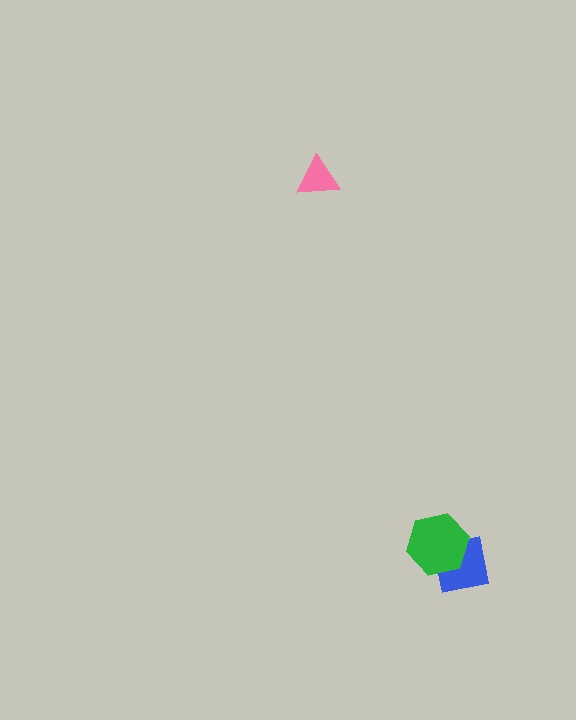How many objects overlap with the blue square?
1 object overlaps with the blue square.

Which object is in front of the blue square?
The green hexagon is in front of the blue square.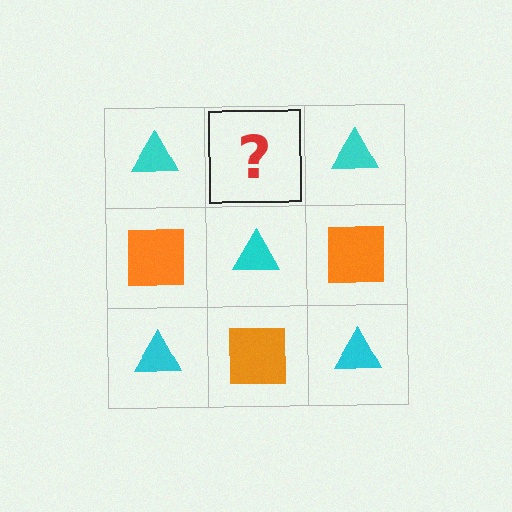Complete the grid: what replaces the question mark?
The question mark should be replaced with an orange square.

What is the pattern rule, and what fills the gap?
The rule is that it alternates cyan triangle and orange square in a checkerboard pattern. The gap should be filled with an orange square.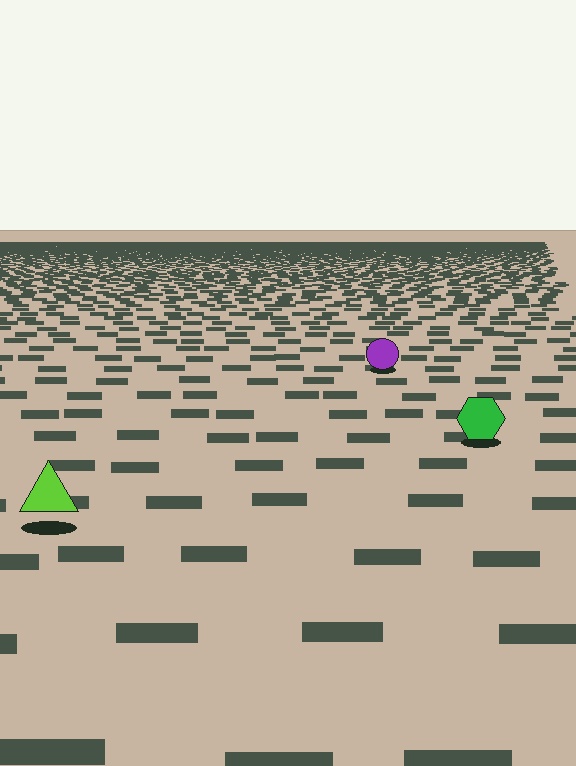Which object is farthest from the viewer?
The purple circle is farthest from the viewer. It appears smaller and the ground texture around it is denser.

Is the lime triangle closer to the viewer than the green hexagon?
Yes. The lime triangle is closer — you can tell from the texture gradient: the ground texture is coarser near it.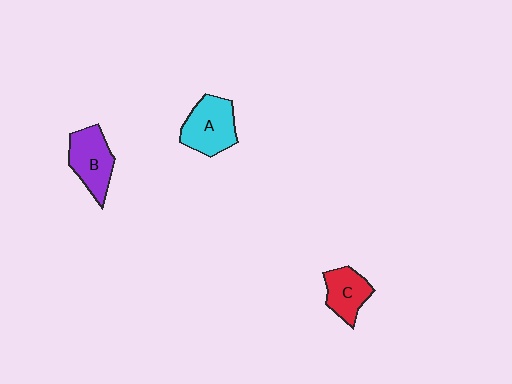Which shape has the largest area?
Shape A (cyan).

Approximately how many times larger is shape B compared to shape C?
Approximately 1.3 times.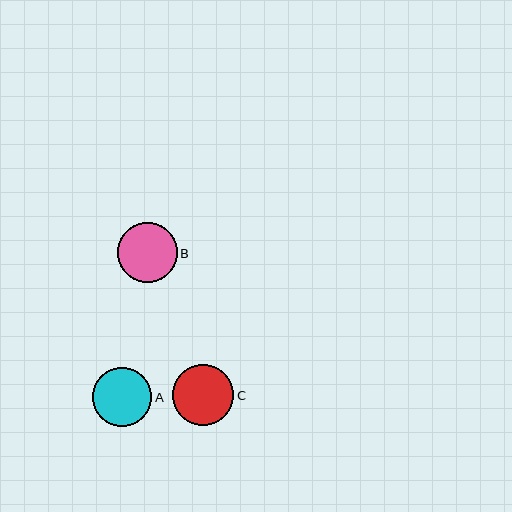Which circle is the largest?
Circle C is the largest with a size of approximately 61 pixels.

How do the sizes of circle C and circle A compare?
Circle C and circle A are approximately the same size.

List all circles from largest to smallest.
From largest to smallest: C, B, A.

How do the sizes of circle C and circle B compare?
Circle C and circle B are approximately the same size.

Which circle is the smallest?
Circle A is the smallest with a size of approximately 59 pixels.